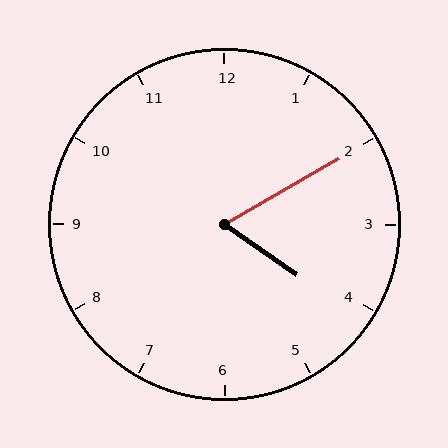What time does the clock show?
4:10.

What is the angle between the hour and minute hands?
Approximately 65 degrees.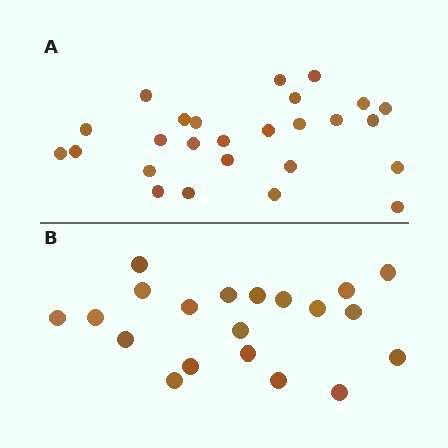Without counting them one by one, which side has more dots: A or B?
Region A (the top region) has more dots.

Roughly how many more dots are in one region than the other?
Region A has about 6 more dots than region B.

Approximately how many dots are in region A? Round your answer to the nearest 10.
About 30 dots. (The exact count is 26, which rounds to 30.)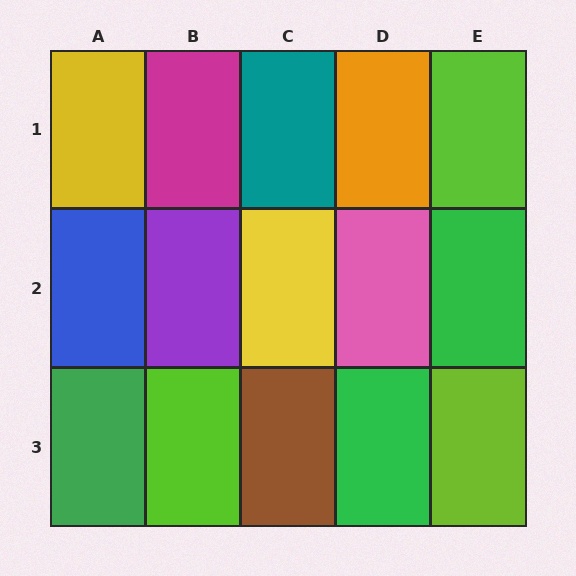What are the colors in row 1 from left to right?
Yellow, magenta, teal, orange, lime.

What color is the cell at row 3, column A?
Green.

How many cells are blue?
1 cell is blue.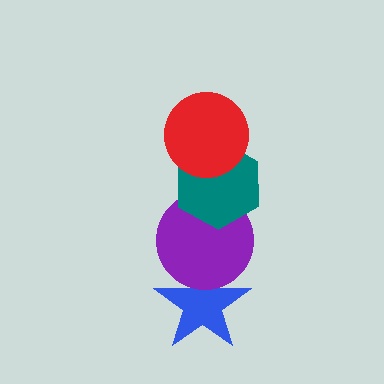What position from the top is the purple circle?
The purple circle is 3rd from the top.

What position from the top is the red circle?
The red circle is 1st from the top.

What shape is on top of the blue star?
The purple circle is on top of the blue star.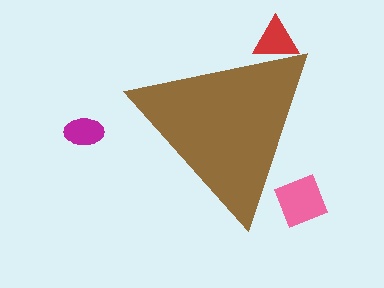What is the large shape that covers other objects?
A brown triangle.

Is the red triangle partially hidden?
Yes, the red triangle is partially hidden behind the brown triangle.